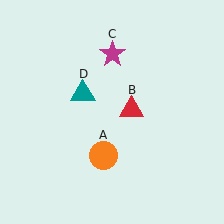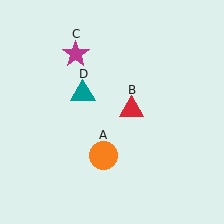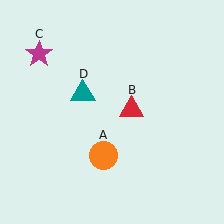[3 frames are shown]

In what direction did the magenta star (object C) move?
The magenta star (object C) moved left.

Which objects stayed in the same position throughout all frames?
Orange circle (object A) and red triangle (object B) and teal triangle (object D) remained stationary.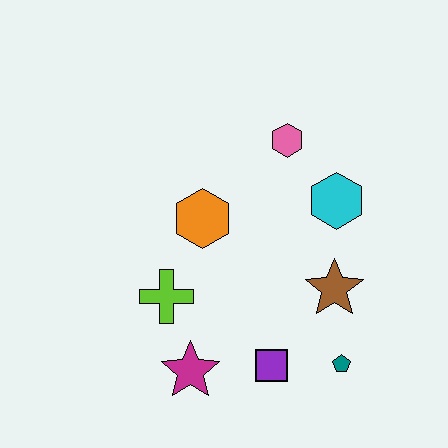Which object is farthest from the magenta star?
The pink hexagon is farthest from the magenta star.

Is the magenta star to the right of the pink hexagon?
No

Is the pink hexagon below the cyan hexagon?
No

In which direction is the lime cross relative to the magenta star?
The lime cross is above the magenta star.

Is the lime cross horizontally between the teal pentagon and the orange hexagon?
No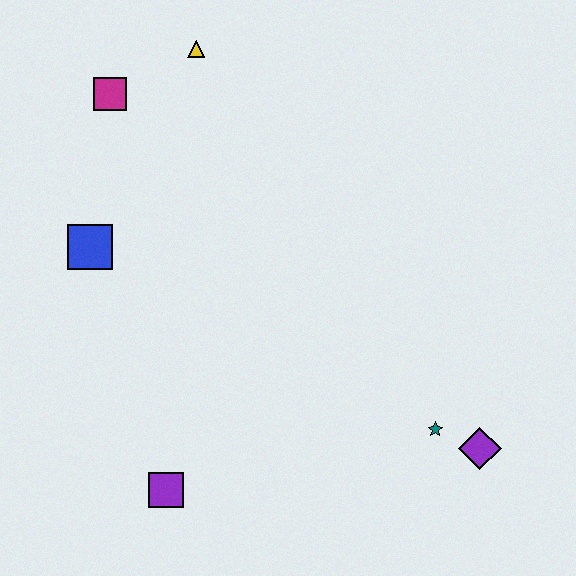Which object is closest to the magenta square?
The yellow triangle is closest to the magenta square.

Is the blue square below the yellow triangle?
Yes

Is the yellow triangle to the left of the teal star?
Yes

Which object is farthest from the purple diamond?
The magenta square is farthest from the purple diamond.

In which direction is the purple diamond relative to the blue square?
The purple diamond is to the right of the blue square.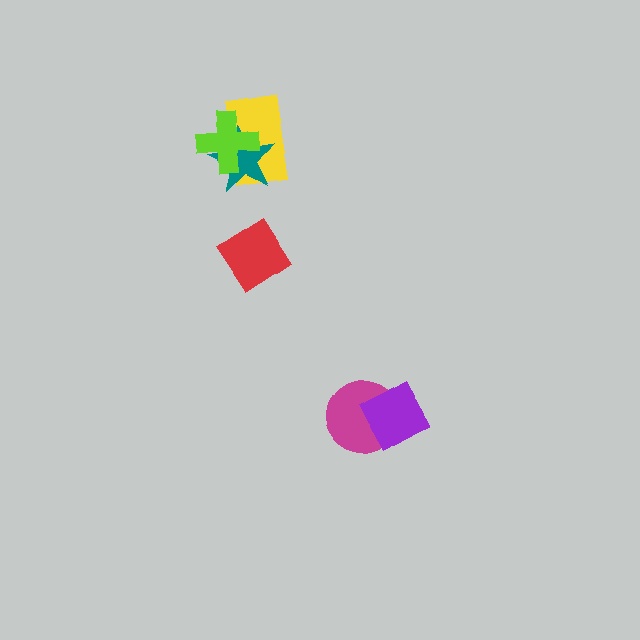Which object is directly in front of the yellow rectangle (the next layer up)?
The teal star is directly in front of the yellow rectangle.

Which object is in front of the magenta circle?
The purple diamond is in front of the magenta circle.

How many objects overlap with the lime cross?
2 objects overlap with the lime cross.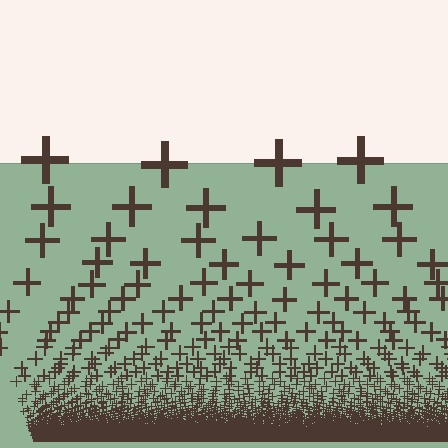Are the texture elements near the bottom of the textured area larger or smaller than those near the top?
Smaller. The gradient is inverted — elements near the bottom are smaller and denser.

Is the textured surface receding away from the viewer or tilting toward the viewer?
The surface appears to tilt toward the viewer. Texture elements get larger and sparser toward the top.